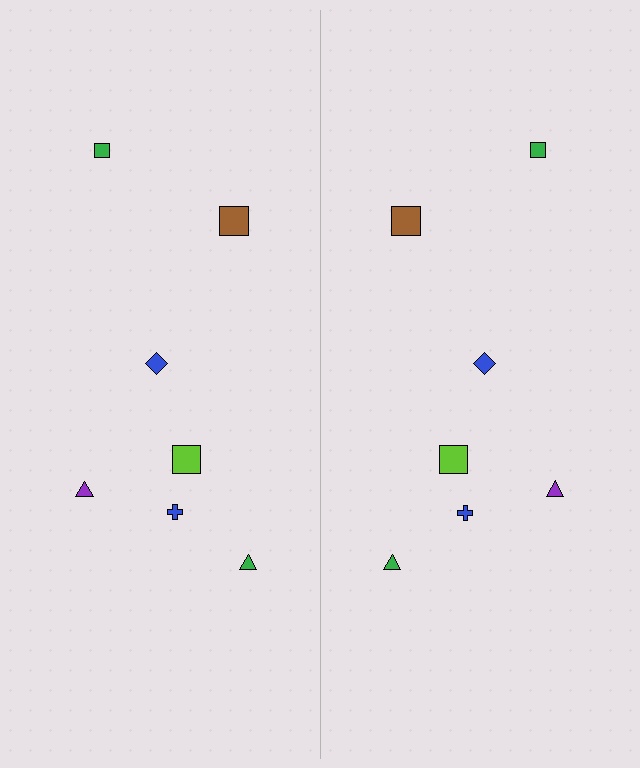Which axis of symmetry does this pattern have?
The pattern has a vertical axis of symmetry running through the center of the image.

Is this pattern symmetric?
Yes, this pattern has bilateral (reflection) symmetry.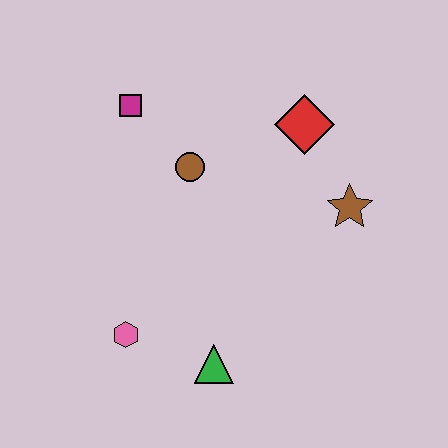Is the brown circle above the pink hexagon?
Yes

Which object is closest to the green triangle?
The pink hexagon is closest to the green triangle.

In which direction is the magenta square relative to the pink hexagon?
The magenta square is above the pink hexagon.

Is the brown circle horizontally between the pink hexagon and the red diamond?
Yes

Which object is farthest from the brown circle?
The green triangle is farthest from the brown circle.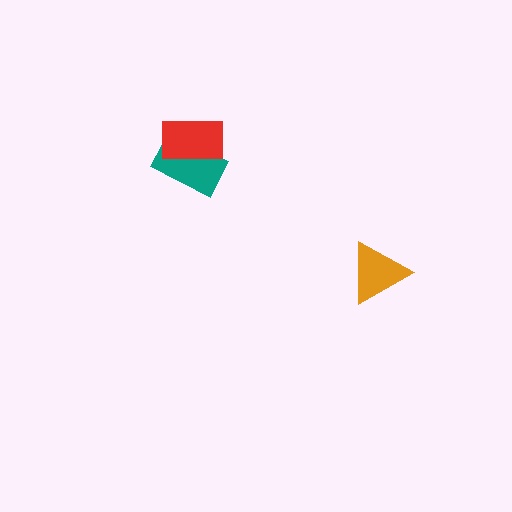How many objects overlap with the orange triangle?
0 objects overlap with the orange triangle.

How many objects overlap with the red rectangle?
1 object overlaps with the red rectangle.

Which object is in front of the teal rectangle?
The red rectangle is in front of the teal rectangle.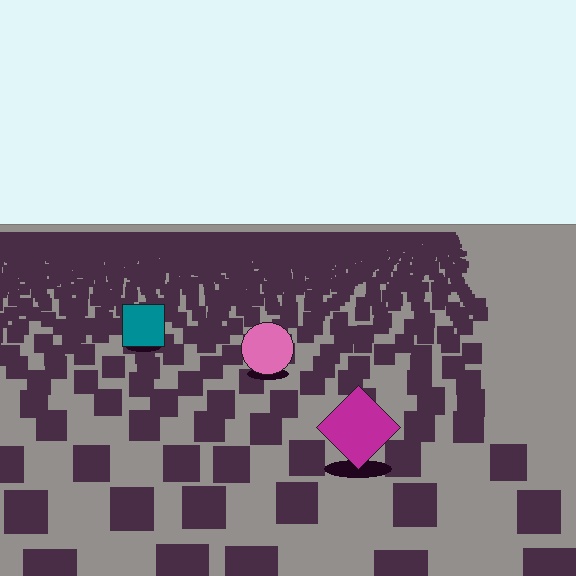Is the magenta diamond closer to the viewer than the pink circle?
Yes. The magenta diamond is closer — you can tell from the texture gradient: the ground texture is coarser near it.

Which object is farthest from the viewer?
The teal square is farthest from the viewer. It appears smaller and the ground texture around it is denser.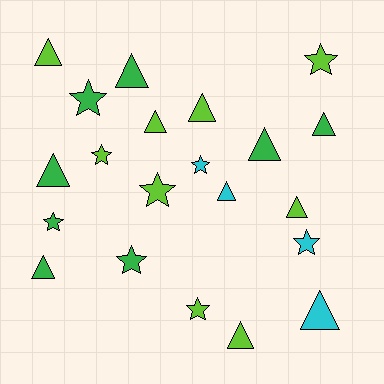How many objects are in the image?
There are 21 objects.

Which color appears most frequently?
Lime, with 9 objects.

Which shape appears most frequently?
Triangle, with 12 objects.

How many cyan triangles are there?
There are 2 cyan triangles.